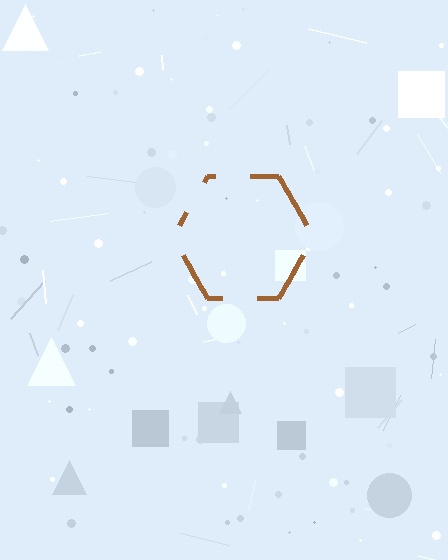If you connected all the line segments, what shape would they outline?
They would outline a hexagon.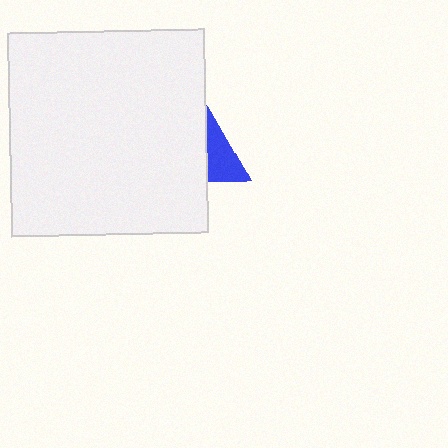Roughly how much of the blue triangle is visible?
A small part of it is visible (roughly 34%).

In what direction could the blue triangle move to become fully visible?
The blue triangle could move right. That would shift it out from behind the white rectangle entirely.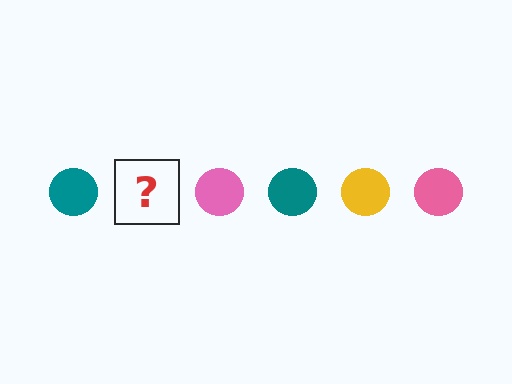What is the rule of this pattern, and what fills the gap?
The rule is that the pattern cycles through teal, yellow, pink circles. The gap should be filled with a yellow circle.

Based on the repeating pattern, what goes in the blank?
The blank should be a yellow circle.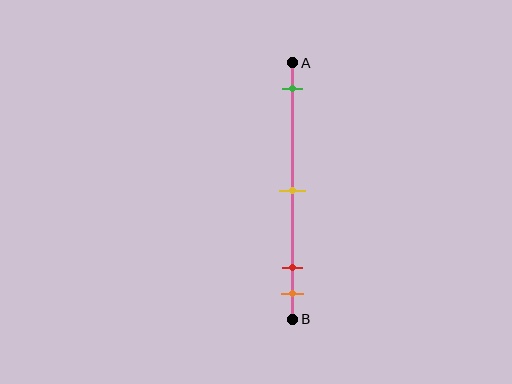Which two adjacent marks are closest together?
The red and orange marks are the closest adjacent pair.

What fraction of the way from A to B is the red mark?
The red mark is approximately 80% (0.8) of the way from A to B.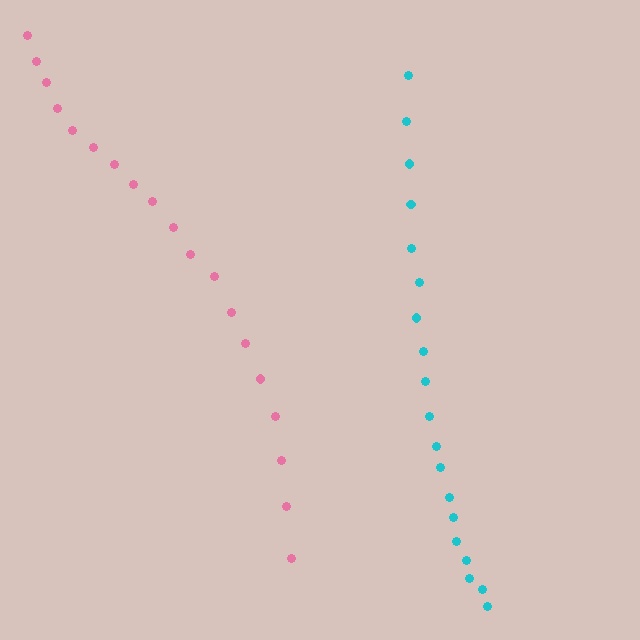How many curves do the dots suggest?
There are 2 distinct paths.